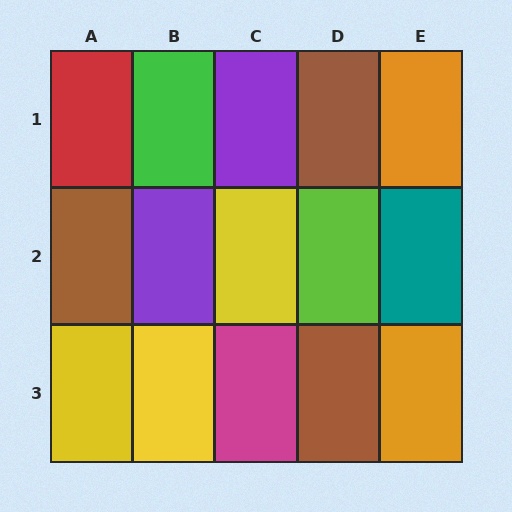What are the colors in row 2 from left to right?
Brown, purple, yellow, lime, teal.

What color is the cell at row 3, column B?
Yellow.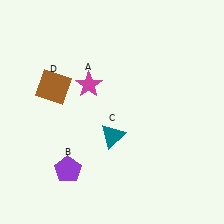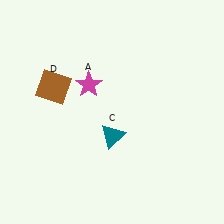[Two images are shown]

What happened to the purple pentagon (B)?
The purple pentagon (B) was removed in Image 2. It was in the bottom-left area of Image 1.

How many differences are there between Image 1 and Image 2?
There is 1 difference between the two images.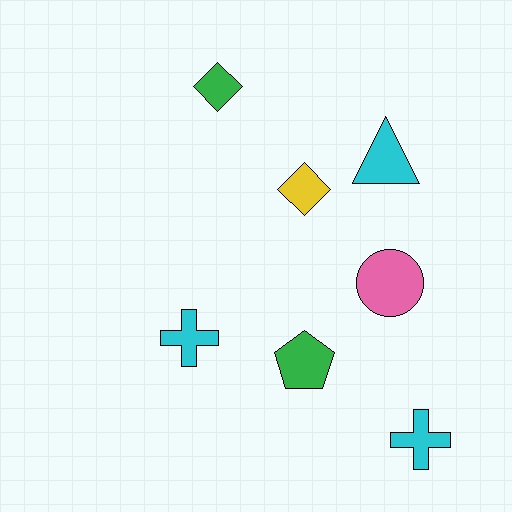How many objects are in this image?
There are 7 objects.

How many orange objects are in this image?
There are no orange objects.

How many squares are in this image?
There are no squares.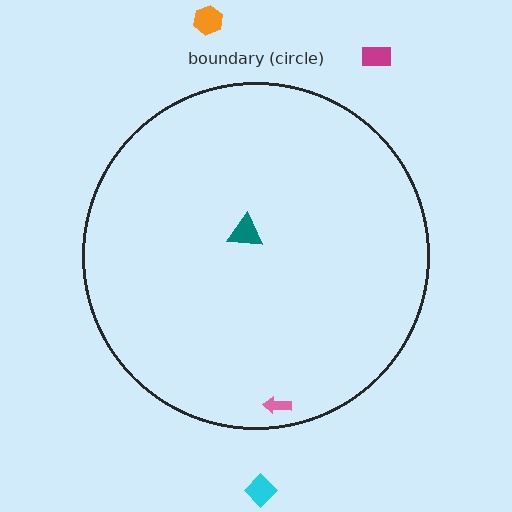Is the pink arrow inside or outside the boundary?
Inside.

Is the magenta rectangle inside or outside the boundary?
Outside.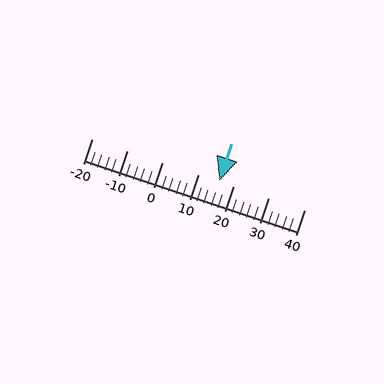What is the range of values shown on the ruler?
The ruler shows values from -20 to 40.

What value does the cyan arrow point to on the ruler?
The cyan arrow points to approximately 16.